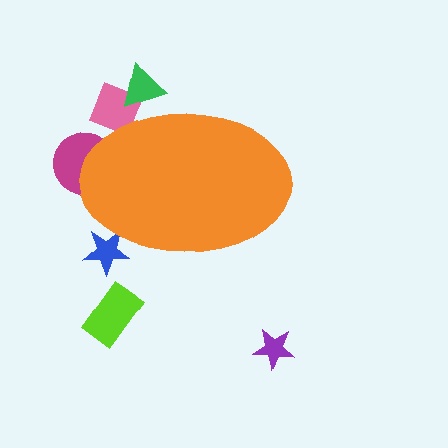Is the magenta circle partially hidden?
Yes, the magenta circle is partially hidden behind the orange ellipse.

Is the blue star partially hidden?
Yes, the blue star is partially hidden behind the orange ellipse.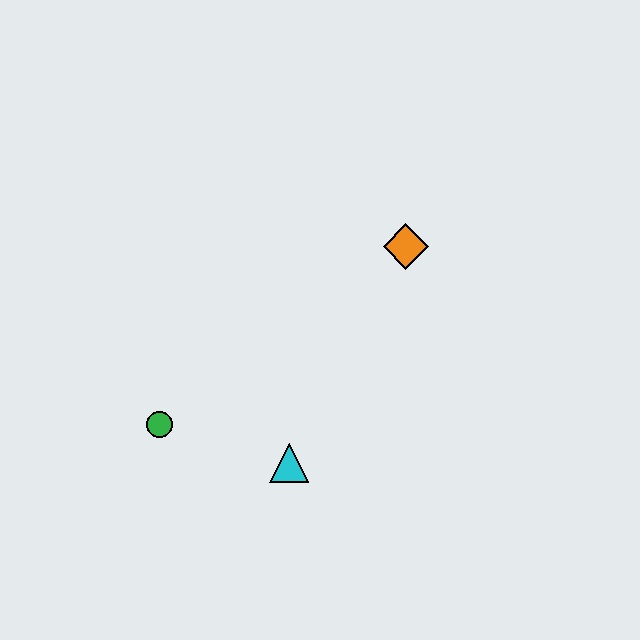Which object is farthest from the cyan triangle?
The orange diamond is farthest from the cyan triangle.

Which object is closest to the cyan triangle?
The green circle is closest to the cyan triangle.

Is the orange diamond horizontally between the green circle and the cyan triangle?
No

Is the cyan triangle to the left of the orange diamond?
Yes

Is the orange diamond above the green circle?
Yes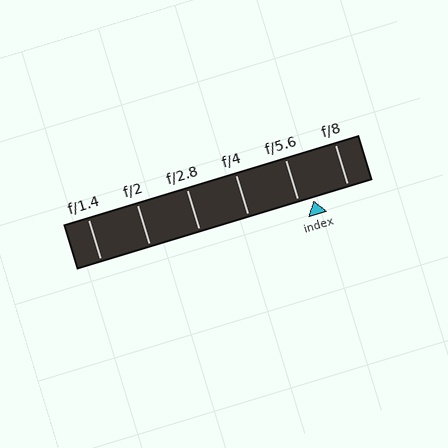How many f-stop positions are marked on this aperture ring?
There are 6 f-stop positions marked.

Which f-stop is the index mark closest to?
The index mark is closest to f/5.6.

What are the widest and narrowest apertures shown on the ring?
The widest aperture shown is f/1.4 and the narrowest is f/8.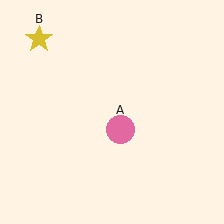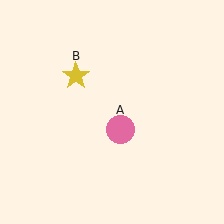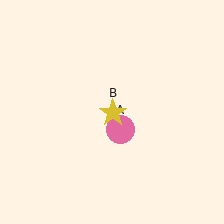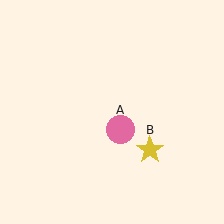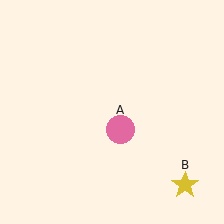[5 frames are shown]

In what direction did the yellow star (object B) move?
The yellow star (object B) moved down and to the right.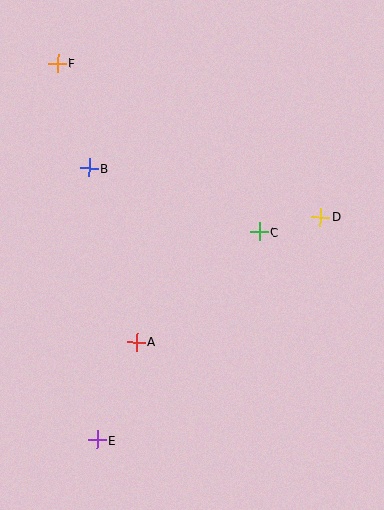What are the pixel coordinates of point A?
Point A is at (136, 342).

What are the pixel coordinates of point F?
Point F is at (57, 63).